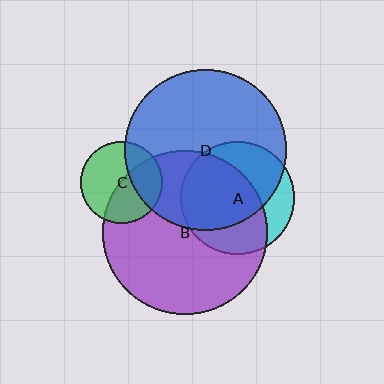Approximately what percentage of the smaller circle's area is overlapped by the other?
Approximately 45%.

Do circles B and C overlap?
Yes.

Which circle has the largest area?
Circle B (purple).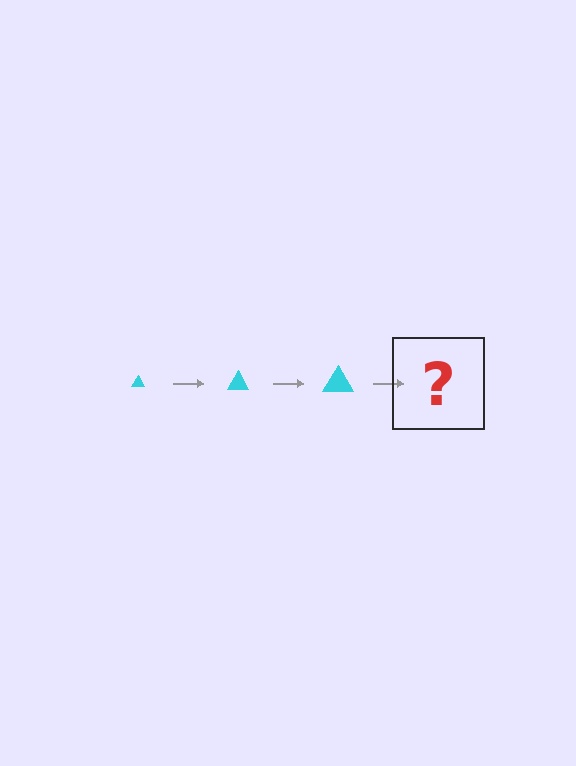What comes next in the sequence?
The next element should be a cyan triangle, larger than the previous one.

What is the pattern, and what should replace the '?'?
The pattern is that the triangle gets progressively larger each step. The '?' should be a cyan triangle, larger than the previous one.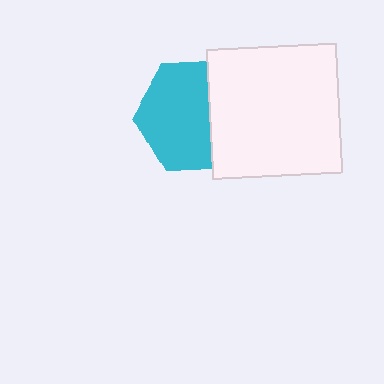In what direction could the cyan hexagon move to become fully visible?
The cyan hexagon could move left. That would shift it out from behind the white square entirely.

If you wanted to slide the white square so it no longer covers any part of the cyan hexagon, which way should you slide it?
Slide it right — that is the most direct way to separate the two shapes.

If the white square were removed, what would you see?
You would see the complete cyan hexagon.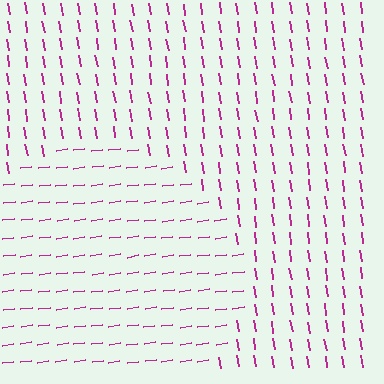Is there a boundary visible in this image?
Yes, there is a texture boundary formed by a change in line orientation.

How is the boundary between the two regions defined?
The boundary is defined purely by a change in line orientation (approximately 89 degrees difference). All lines are the same color and thickness.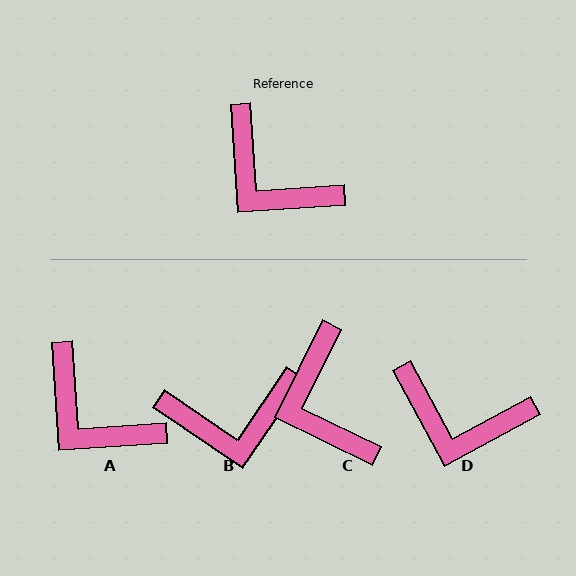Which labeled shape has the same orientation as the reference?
A.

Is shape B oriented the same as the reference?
No, it is off by about 52 degrees.